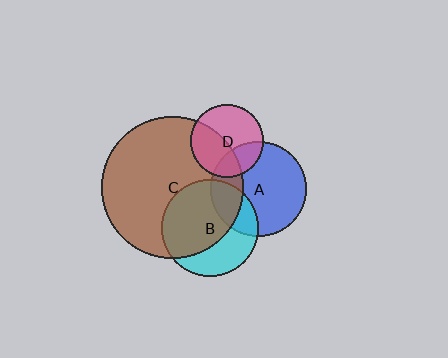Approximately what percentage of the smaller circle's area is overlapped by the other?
Approximately 65%.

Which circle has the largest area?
Circle C (brown).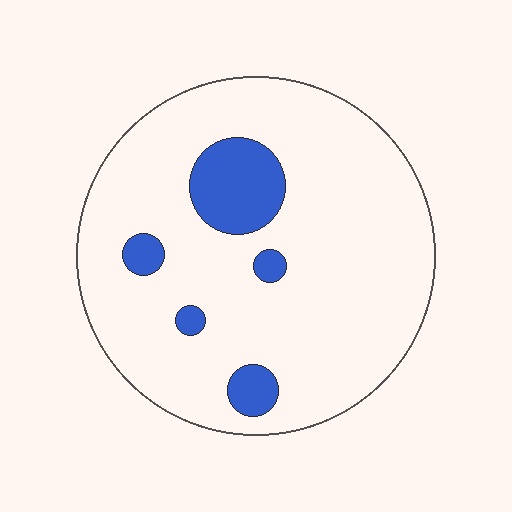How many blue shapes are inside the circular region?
5.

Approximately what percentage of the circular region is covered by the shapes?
Approximately 10%.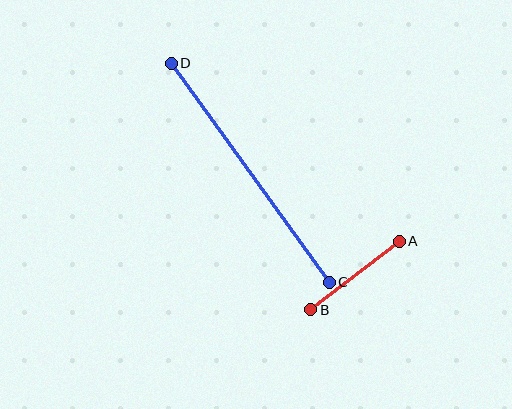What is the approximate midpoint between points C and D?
The midpoint is at approximately (250, 173) pixels.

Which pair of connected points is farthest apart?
Points C and D are farthest apart.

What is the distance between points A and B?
The distance is approximately 112 pixels.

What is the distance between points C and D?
The distance is approximately 270 pixels.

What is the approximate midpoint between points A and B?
The midpoint is at approximately (355, 276) pixels.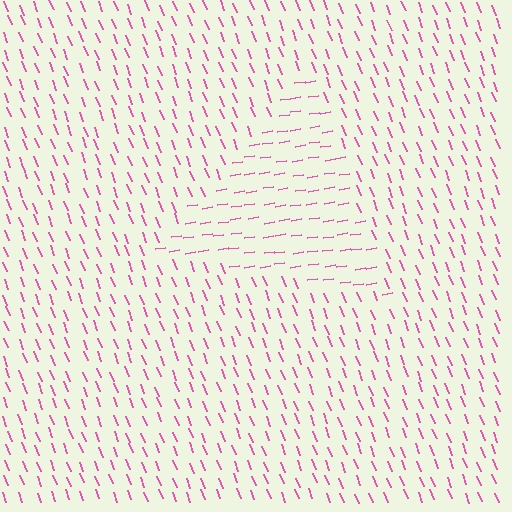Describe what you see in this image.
The image is filled with small pink line segments. A triangle region in the image has lines oriented differently from the surrounding lines, creating a visible texture boundary.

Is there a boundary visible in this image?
Yes, there is a texture boundary formed by a change in line orientation.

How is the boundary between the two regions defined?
The boundary is defined purely by a change in line orientation (approximately 77 degrees difference). All lines are the same color and thickness.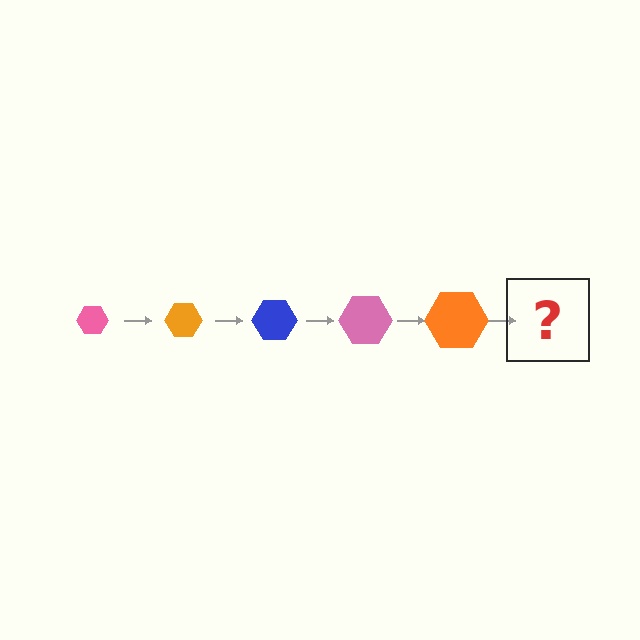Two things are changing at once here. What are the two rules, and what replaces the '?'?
The two rules are that the hexagon grows larger each step and the color cycles through pink, orange, and blue. The '?' should be a blue hexagon, larger than the previous one.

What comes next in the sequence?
The next element should be a blue hexagon, larger than the previous one.